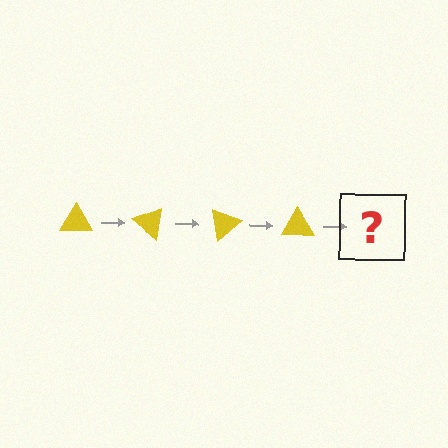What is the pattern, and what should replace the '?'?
The pattern is that the triangle rotates 40 degrees each step. The '?' should be a yellow triangle rotated 160 degrees.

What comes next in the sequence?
The next element should be a yellow triangle rotated 160 degrees.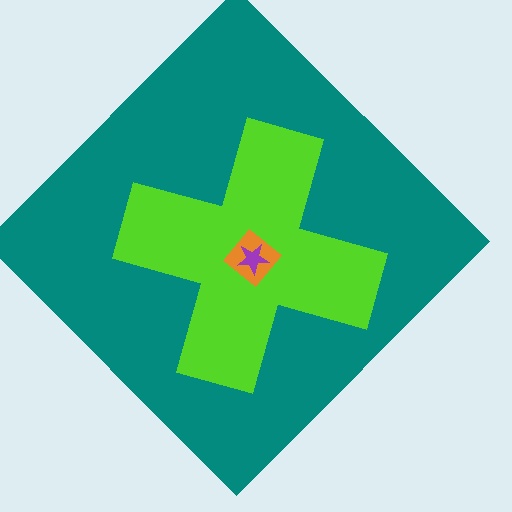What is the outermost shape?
The teal diamond.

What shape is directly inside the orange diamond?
The purple star.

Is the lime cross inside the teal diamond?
Yes.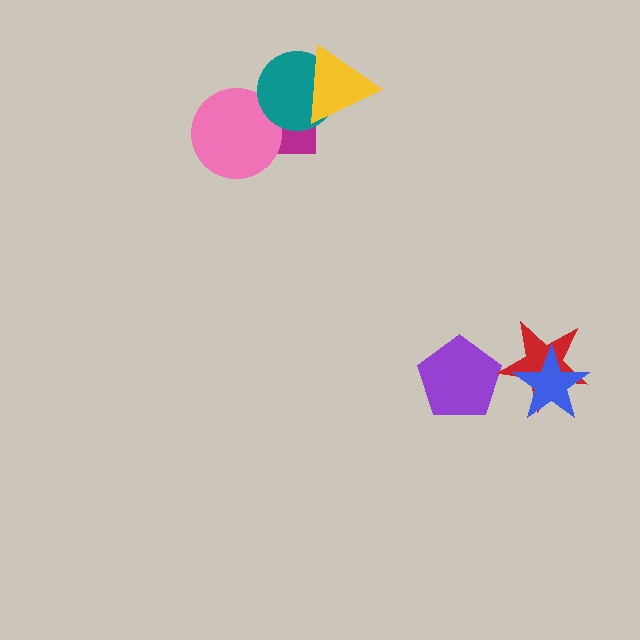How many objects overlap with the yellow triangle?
1 object overlaps with the yellow triangle.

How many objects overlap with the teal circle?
3 objects overlap with the teal circle.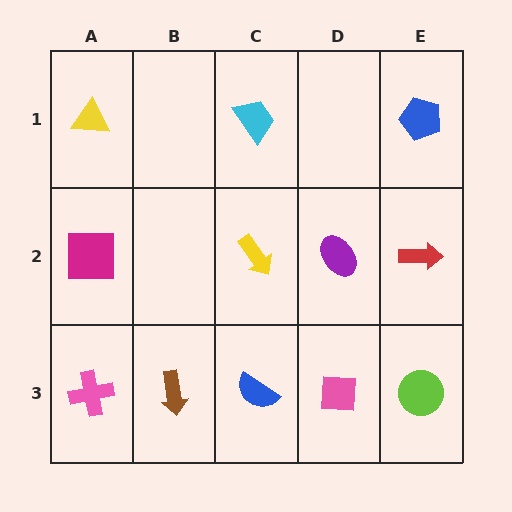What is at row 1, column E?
A blue pentagon.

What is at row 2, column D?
A purple ellipse.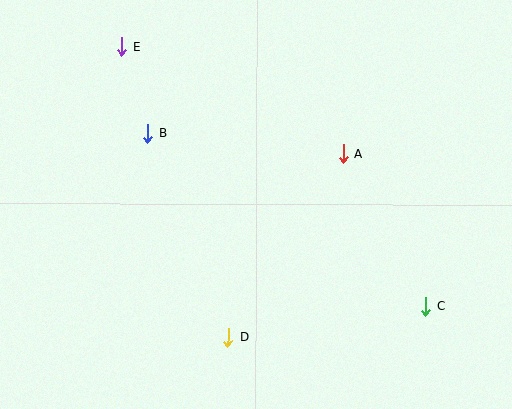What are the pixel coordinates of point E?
Point E is at (121, 46).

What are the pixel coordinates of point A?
Point A is at (343, 154).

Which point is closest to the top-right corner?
Point A is closest to the top-right corner.